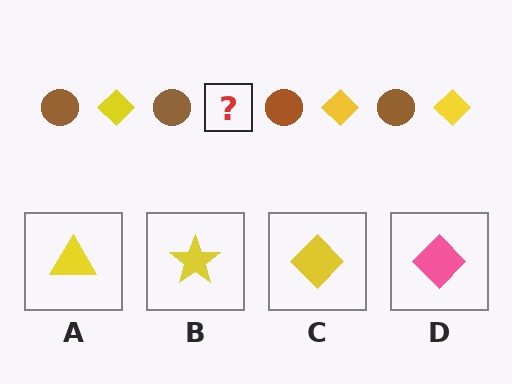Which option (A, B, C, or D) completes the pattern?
C.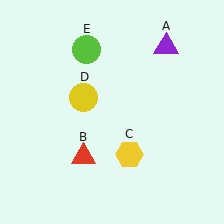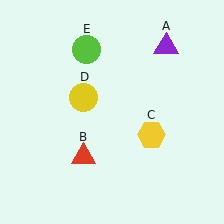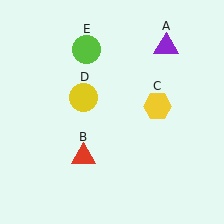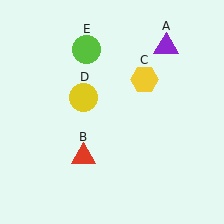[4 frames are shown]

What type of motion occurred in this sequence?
The yellow hexagon (object C) rotated counterclockwise around the center of the scene.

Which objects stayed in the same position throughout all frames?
Purple triangle (object A) and red triangle (object B) and yellow circle (object D) and lime circle (object E) remained stationary.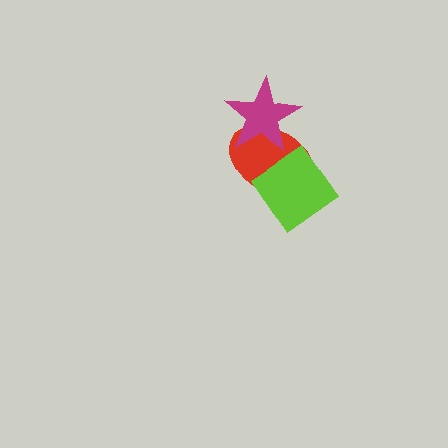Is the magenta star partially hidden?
No, no other shape covers it.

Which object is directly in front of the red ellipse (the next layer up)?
The magenta star is directly in front of the red ellipse.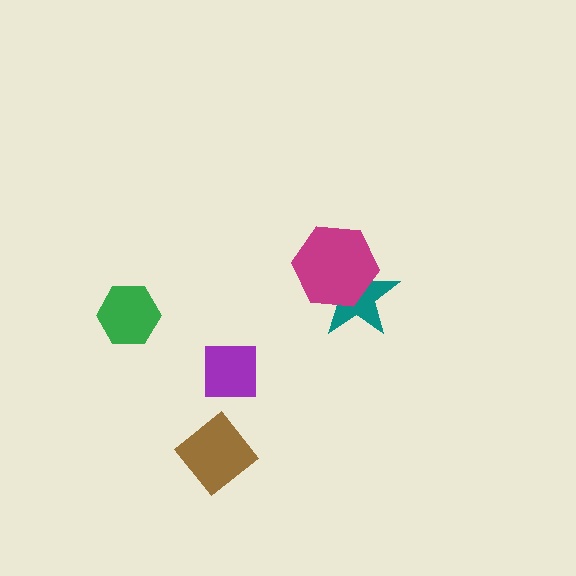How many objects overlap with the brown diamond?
0 objects overlap with the brown diamond.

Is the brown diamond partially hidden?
No, no other shape covers it.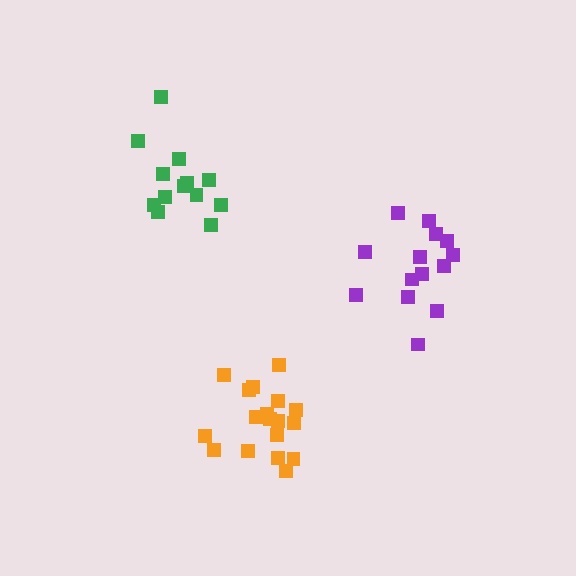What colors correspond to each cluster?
The clusters are colored: orange, purple, green.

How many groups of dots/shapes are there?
There are 3 groups.